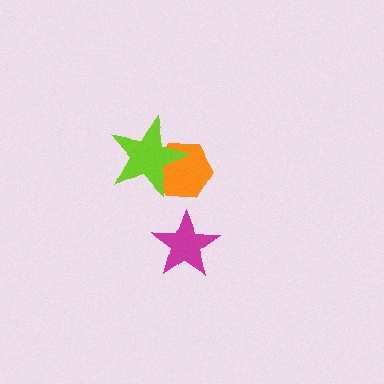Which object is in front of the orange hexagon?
The lime star is in front of the orange hexagon.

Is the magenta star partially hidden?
No, no other shape covers it.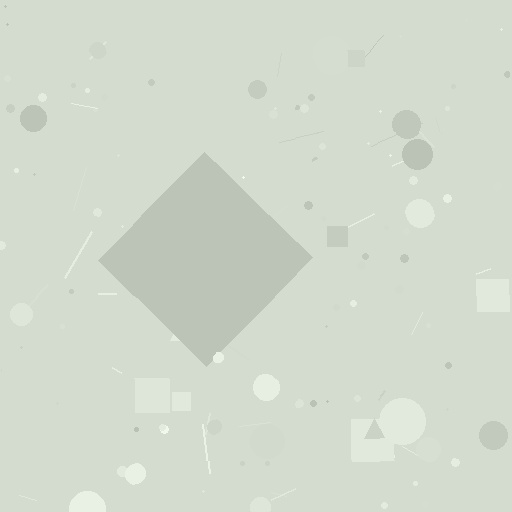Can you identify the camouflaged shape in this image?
The camouflaged shape is a diamond.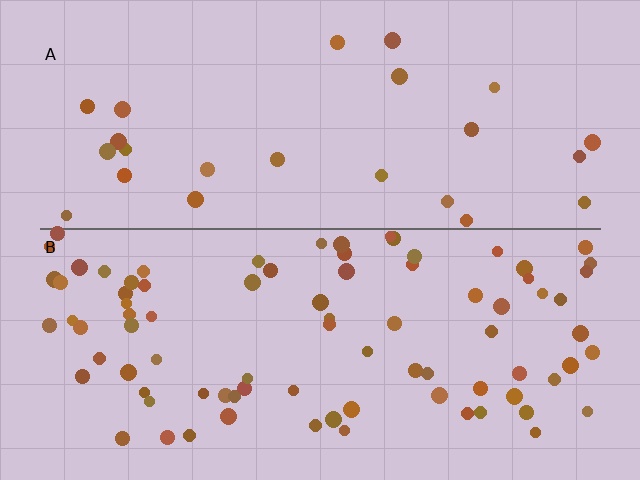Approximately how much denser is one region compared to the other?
Approximately 3.3× — region B over region A.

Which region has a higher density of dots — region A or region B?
B (the bottom).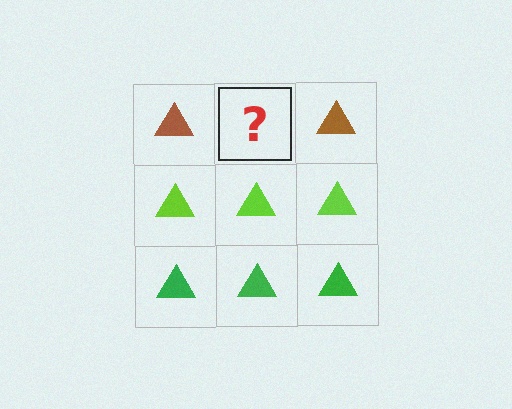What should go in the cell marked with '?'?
The missing cell should contain a brown triangle.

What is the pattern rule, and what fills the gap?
The rule is that each row has a consistent color. The gap should be filled with a brown triangle.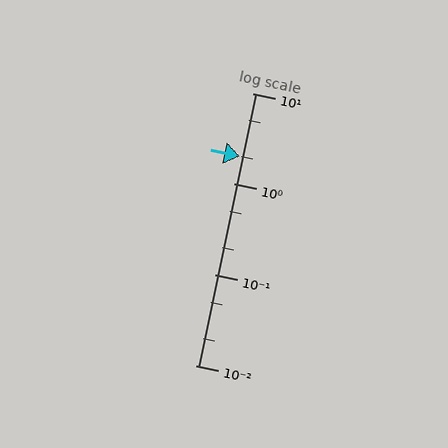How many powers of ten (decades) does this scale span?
The scale spans 3 decades, from 0.01 to 10.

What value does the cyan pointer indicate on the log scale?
The pointer indicates approximately 2.